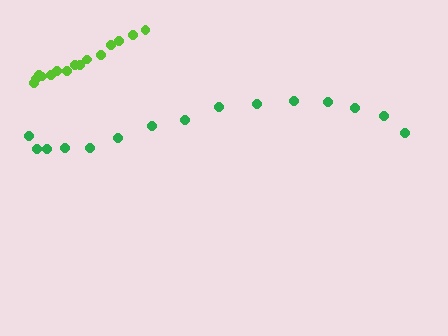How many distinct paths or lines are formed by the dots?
There are 2 distinct paths.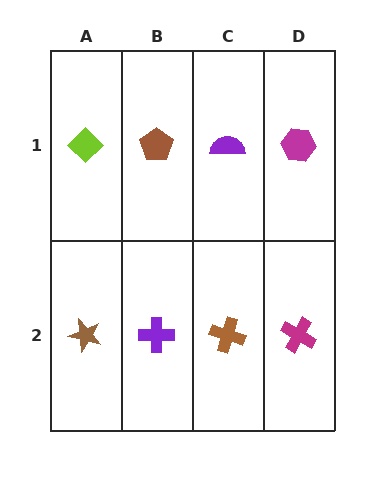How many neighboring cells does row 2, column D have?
2.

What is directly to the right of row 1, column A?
A brown pentagon.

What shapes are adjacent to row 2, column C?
A purple semicircle (row 1, column C), a purple cross (row 2, column B), a magenta cross (row 2, column D).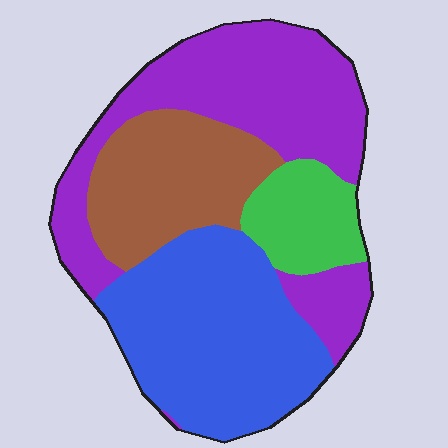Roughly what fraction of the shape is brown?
Brown takes up about one fifth (1/5) of the shape.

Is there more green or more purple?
Purple.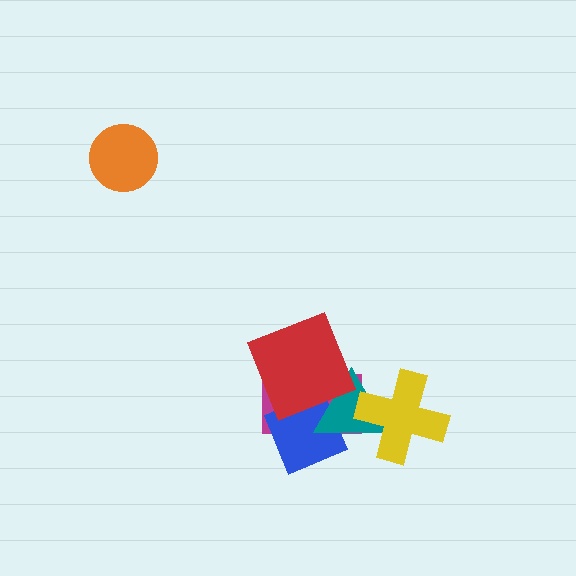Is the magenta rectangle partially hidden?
Yes, it is partially covered by another shape.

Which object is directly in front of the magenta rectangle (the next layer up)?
The blue diamond is directly in front of the magenta rectangle.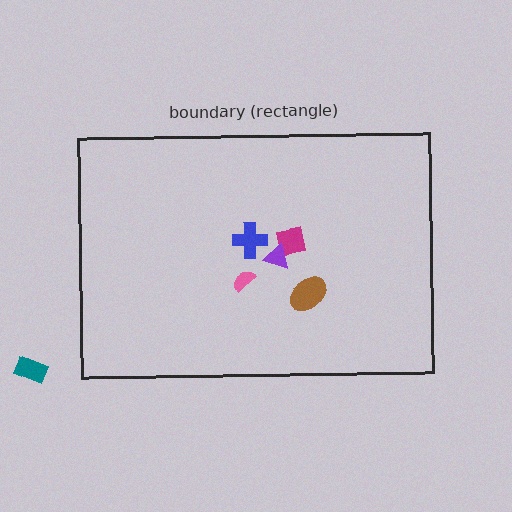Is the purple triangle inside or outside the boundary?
Inside.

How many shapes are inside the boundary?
5 inside, 1 outside.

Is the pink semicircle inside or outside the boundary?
Inside.